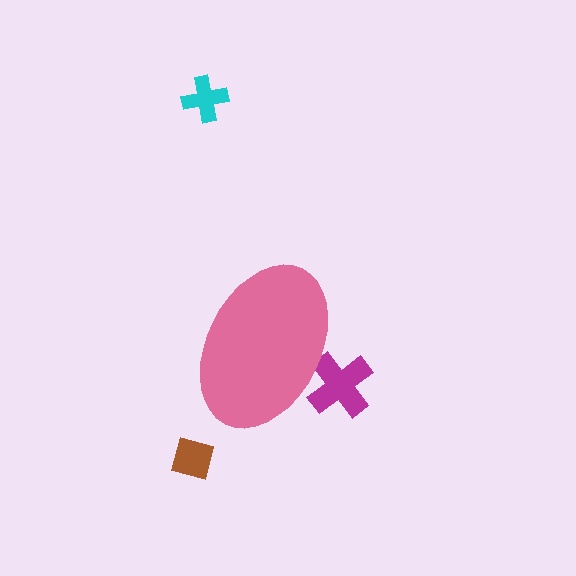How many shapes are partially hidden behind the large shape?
1 shape is partially hidden.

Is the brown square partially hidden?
No, the brown square is fully visible.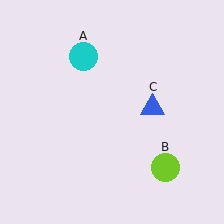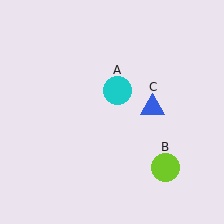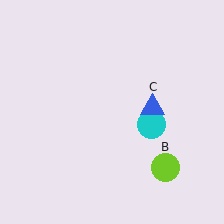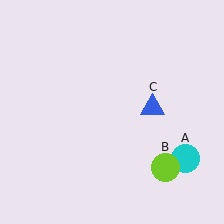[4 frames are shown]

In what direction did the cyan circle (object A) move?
The cyan circle (object A) moved down and to the right.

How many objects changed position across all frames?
1 object changed position: cyan circle (object A).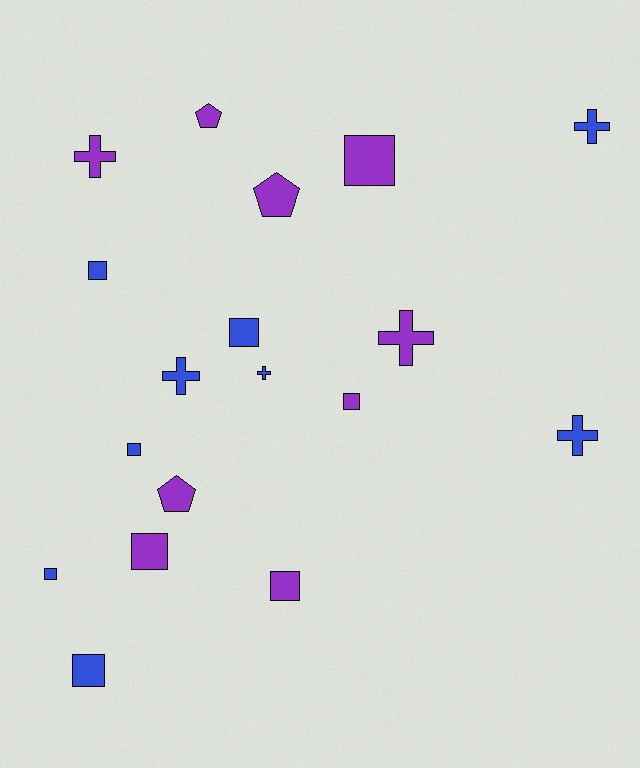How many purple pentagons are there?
There are 3 purple pentagons.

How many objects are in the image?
There are 18 objects.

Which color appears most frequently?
Blue, with 9 objects.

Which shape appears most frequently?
Square, with 9 objects.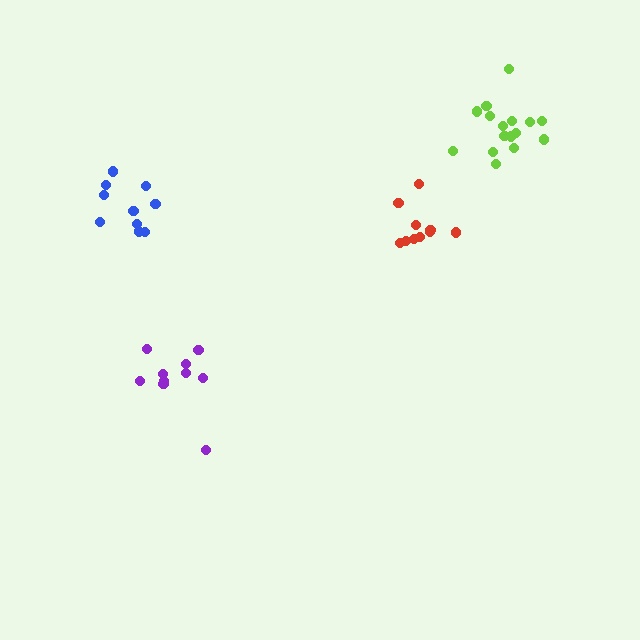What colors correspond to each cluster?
The clusters are colored: red, blue, purple, lime.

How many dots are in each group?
Group 1: 10 dots, Group 2: 10 dots, Group 3: 10 dots, Group 4: 16 dots (46 total).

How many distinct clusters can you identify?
There are 4 distinct clusters.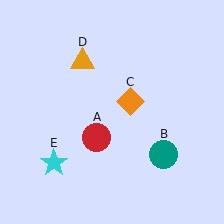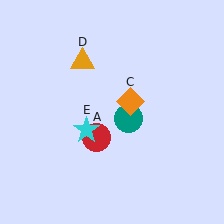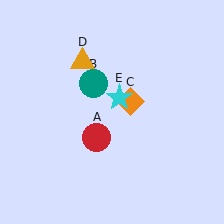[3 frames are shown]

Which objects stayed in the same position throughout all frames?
Red circle (object A) and orange diamond (object C) and orange triangle (object D) remained stationary.